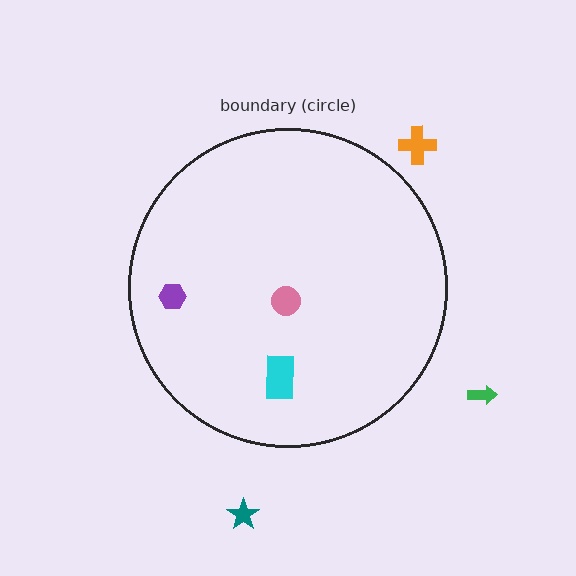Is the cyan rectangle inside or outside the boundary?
Inside.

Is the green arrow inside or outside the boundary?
Outside.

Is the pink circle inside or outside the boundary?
Inside.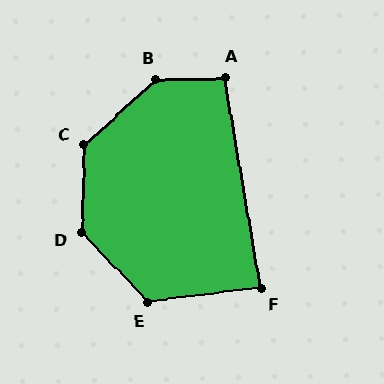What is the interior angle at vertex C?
Approximately 134 degrees (obtuse).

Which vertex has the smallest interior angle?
F, at approximately 87 degrees.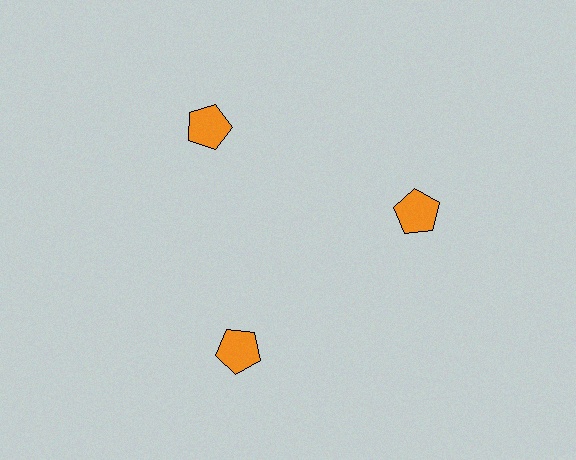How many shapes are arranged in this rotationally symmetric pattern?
There are 3 shapes, arranged in 3 groups of 1.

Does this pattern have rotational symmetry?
Yes, this pattern has 3-fold rotational symmetry. It looks the same after rotating 120 degrees around the center.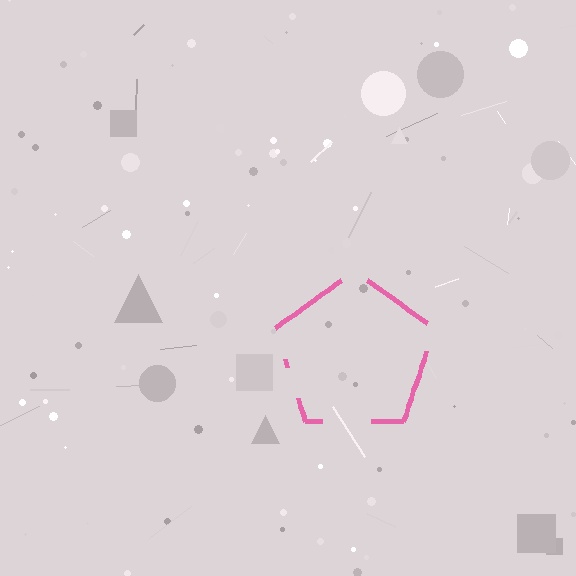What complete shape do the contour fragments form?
The contour fragments form a pentagon.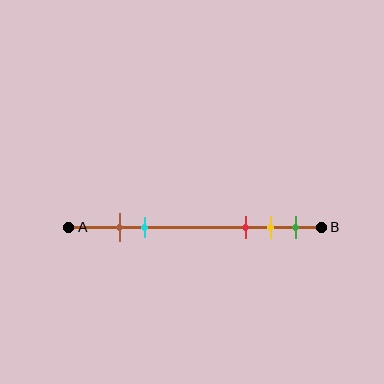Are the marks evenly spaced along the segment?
No, the marks are not evenly spaced.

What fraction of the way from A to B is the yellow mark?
The yellow mark is approximately 80% (0.8) of the way from A to B.